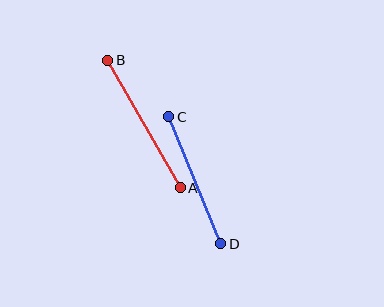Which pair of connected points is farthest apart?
Points A and B are farthest apart.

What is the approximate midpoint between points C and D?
The midpoint is at approximately (195, 180) pixels.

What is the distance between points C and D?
The distance is approximately 137 pixels.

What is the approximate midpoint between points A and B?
The midpoint is at approximately (144, 124) pixels.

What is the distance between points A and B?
The distance is approximately 146 pixels.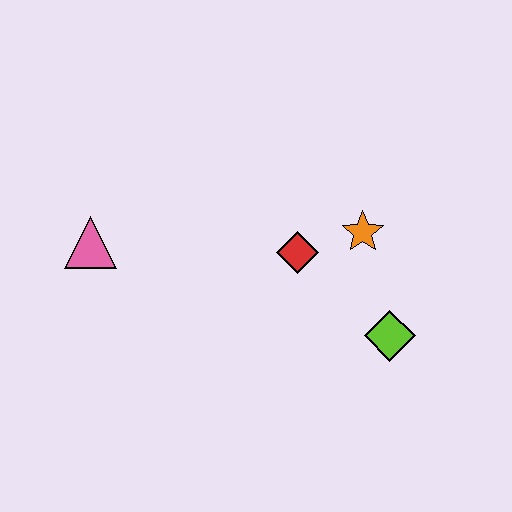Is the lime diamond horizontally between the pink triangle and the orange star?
No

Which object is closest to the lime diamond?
The orange star is closest to the lime diamond.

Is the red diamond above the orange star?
No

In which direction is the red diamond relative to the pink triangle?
The red diamond is to the right of the pink triangle.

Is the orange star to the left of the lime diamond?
Yes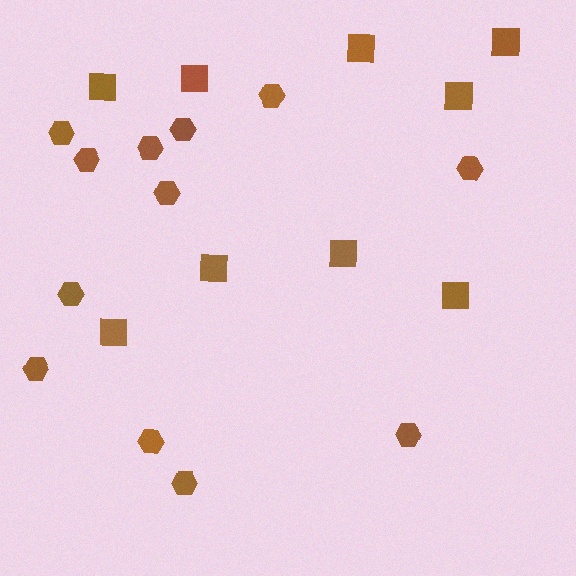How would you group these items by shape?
There are 2 groups: one group of squares (9) and one group of hexagons (12).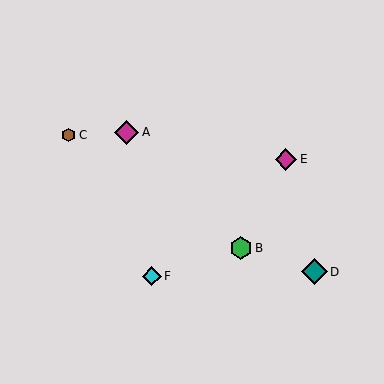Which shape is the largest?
The teal diamond (labeled D) is the largest.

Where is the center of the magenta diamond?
The center of the magenta diamond is at (286, 159).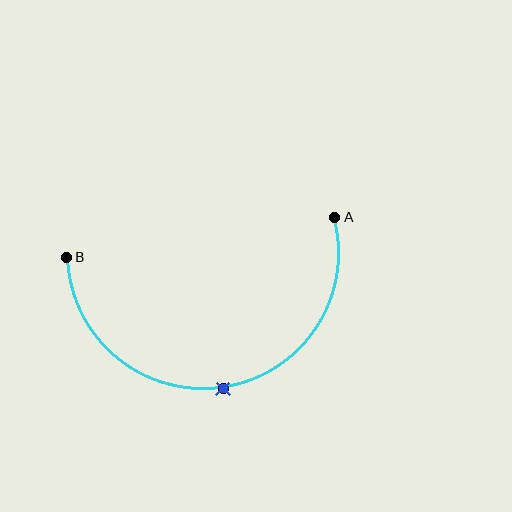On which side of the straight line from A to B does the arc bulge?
The arc bulges below the straight line connecting A and B.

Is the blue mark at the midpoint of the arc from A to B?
Yes. The blue mark lies on the arc at equal arc-length from both A and B — it is the arc midpoint.